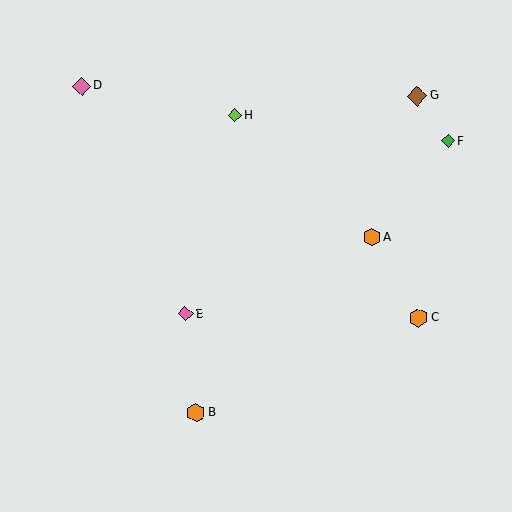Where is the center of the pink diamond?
The center of the pink diamond is at (185, 313).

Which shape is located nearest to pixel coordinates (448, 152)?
The green diamond (labeled F) at (448, 141) is nearest to that location.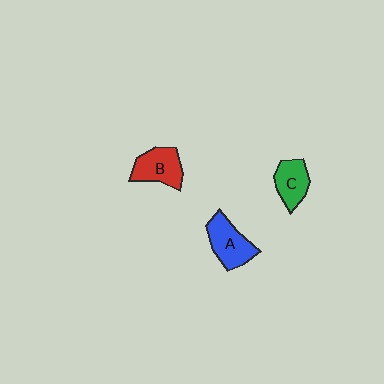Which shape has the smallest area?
Shape C (green).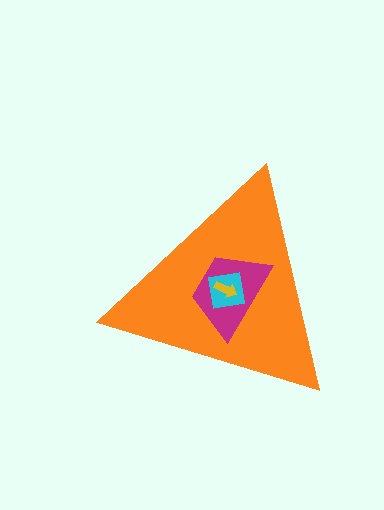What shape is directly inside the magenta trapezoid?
The cyan square.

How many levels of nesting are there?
4.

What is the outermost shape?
The orange triangle.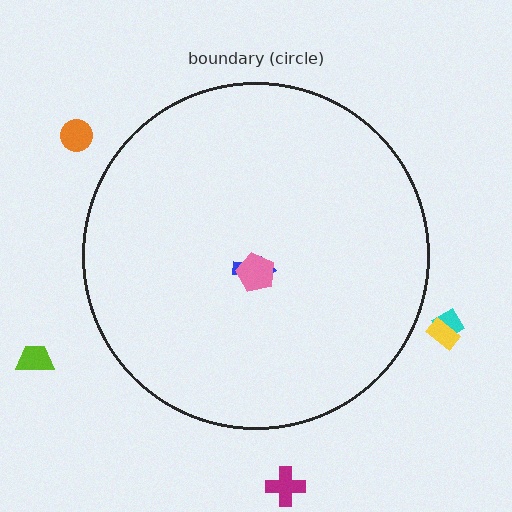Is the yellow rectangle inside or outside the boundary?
Outside.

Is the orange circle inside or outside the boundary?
Outside.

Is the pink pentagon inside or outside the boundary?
Inside.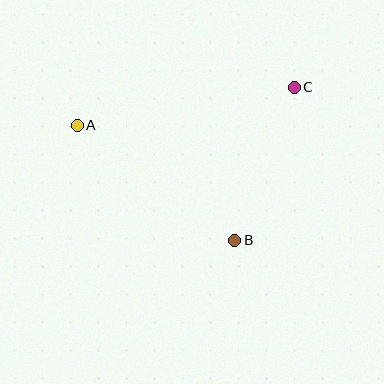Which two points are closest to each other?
Points B and C are closest to each other.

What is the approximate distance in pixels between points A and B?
The distance between A and B is approximately 195 pixels.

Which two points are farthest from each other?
Points A and C are farthest from each other.